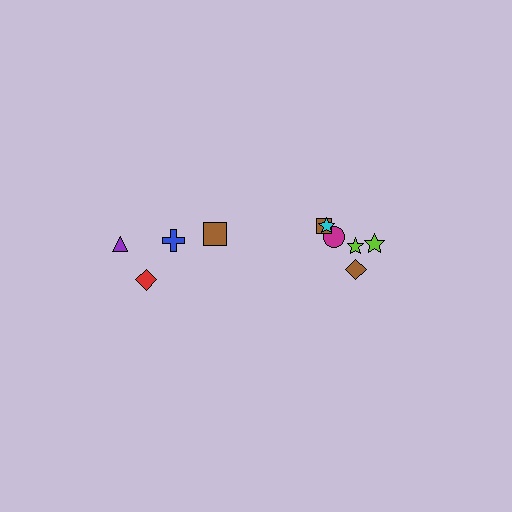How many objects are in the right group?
There are 6 objects.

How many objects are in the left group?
There are 4 objects.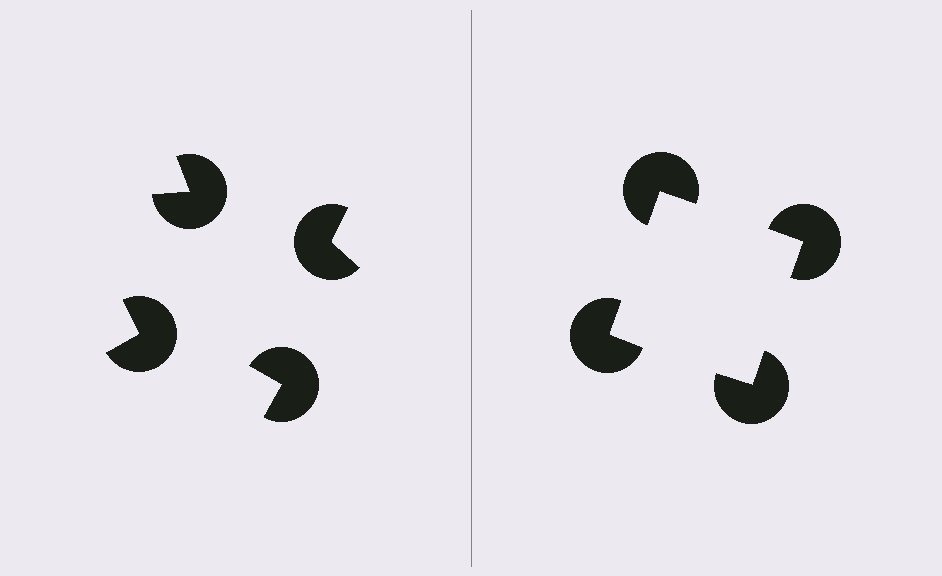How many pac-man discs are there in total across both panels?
8 — 4 on each side.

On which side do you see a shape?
An illusory square appears on the right side. On the left side the wedge cuts are rotated, so no coherent shape forms.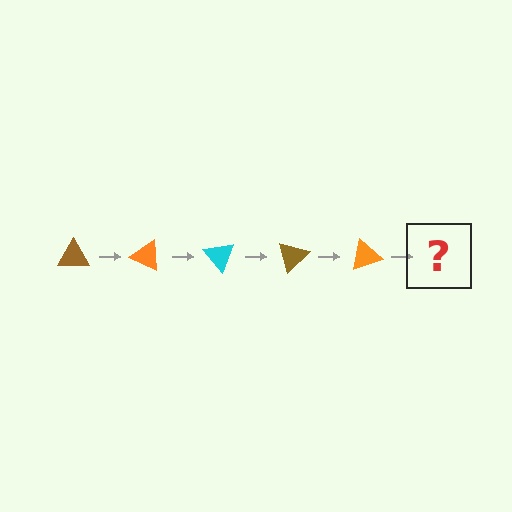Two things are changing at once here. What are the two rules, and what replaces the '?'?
The two rules are that it rotates 25 degrees each step and the color cycles through brown, orange, and cyan. The '?' should be a cyan triangle, rotated 125 degrees from the start.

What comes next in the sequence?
The next element should be a cyan triangle, rotated 125 degrees from the start.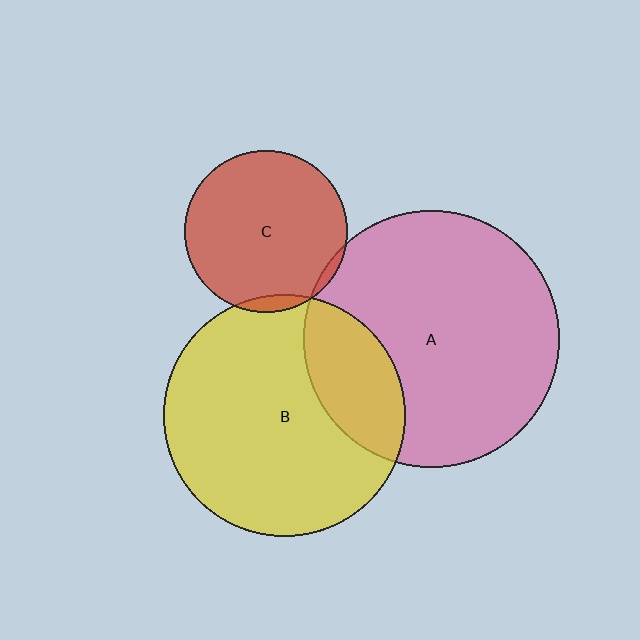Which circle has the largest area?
Circle A (pink).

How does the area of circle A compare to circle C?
Approximately 2.5 times.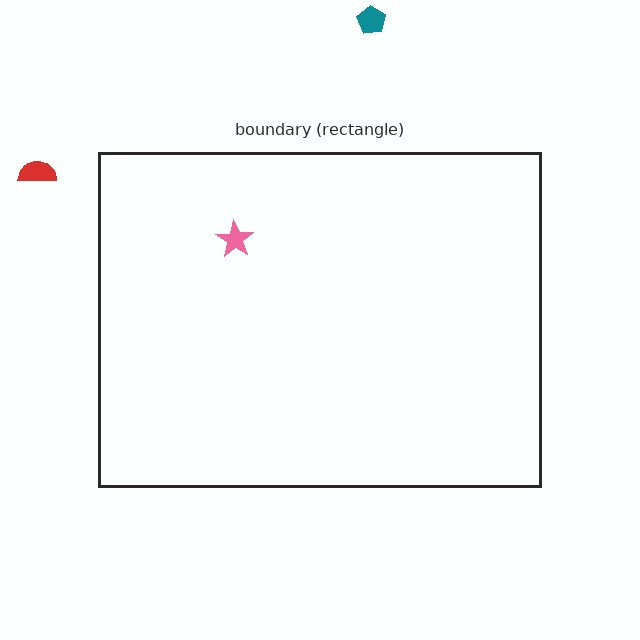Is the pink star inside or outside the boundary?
Inside.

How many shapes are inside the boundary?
1 inside, 2 outside.